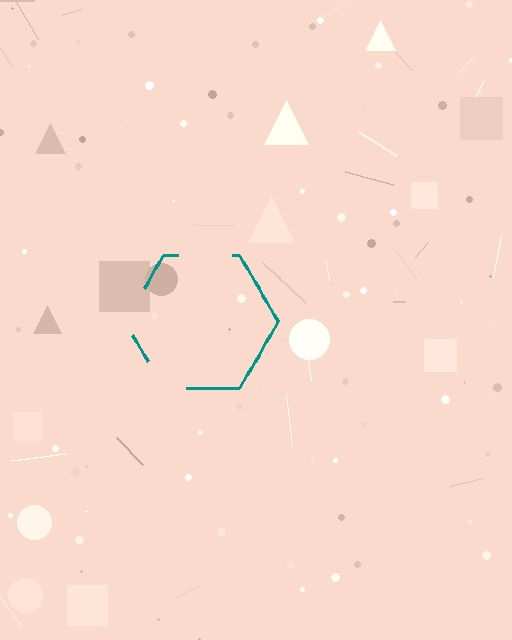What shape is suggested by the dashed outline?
The dashed outline suggests a hexagon.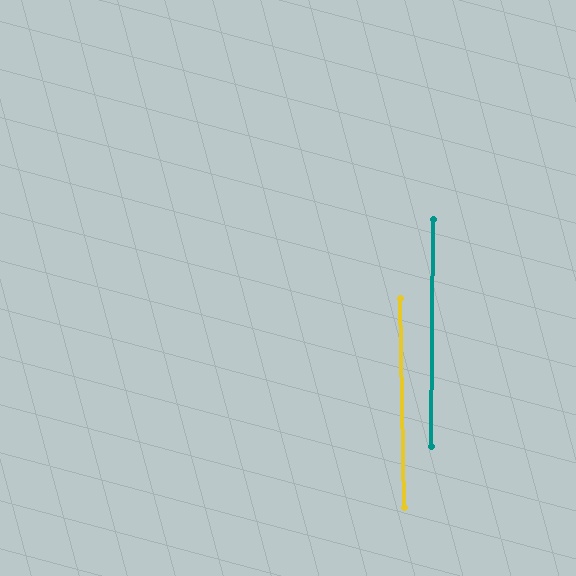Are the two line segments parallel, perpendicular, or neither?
Parallel — their directions differ by only 1.6°.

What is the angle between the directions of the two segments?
Approximately 2 degrees.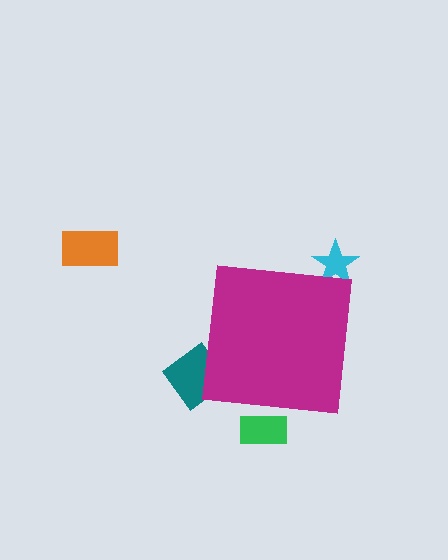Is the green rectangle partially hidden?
Yes, the green rectangle is partially hidden behind the magenta square.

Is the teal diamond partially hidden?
Yes, the teal diamond is partially hidden behind the magenta square.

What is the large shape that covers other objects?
A magenta square.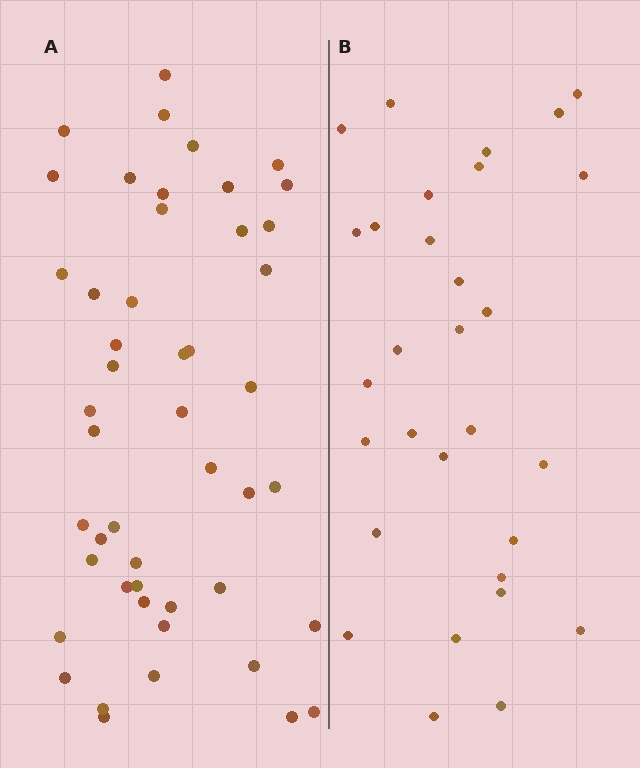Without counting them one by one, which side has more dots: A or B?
Region A (the left region) has more dots.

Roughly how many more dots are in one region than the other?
Region A has approximately 20 more dots than region B.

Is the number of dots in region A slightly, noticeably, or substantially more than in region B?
Region A has substantially more. The ratio is roughly 1.6 to 1.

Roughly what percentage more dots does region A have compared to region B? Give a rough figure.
About 60% more.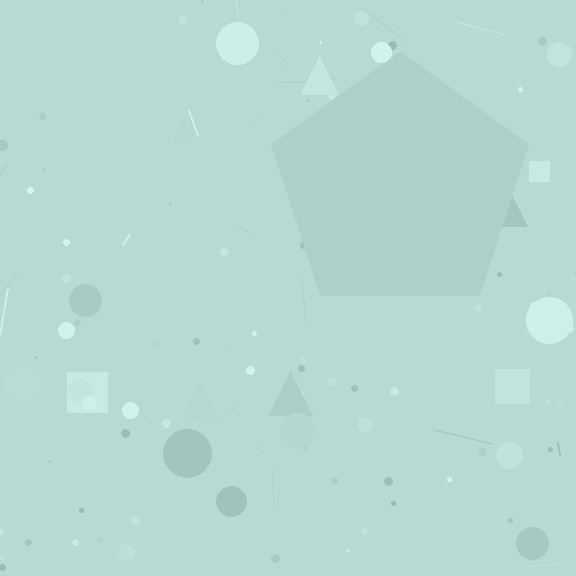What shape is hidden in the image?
A pentagon is hidden in the image.